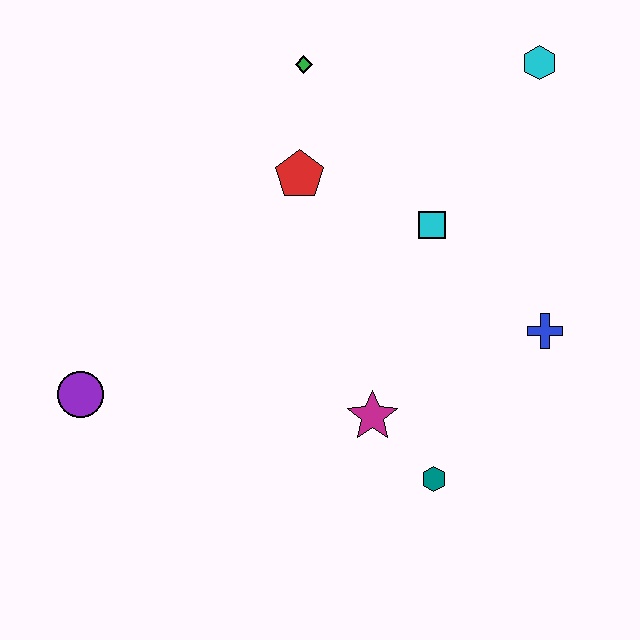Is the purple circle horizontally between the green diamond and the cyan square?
No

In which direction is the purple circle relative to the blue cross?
The purple circle is to the left of the blue cross.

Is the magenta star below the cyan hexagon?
Yes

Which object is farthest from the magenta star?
The cyan hexagon is farthest from the magenta star.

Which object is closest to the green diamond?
The red pentagon is closest to the green diamond.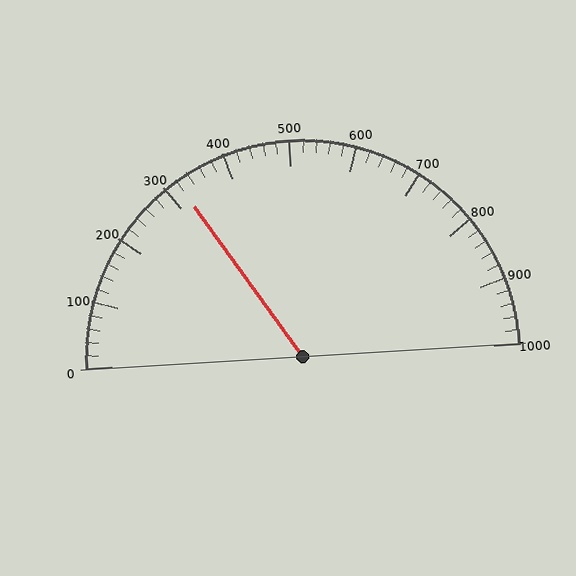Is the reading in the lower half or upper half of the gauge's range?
The reading is in the lower half of the range (0 to 1000).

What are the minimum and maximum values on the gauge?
The gauge ranges from 0 to 1000.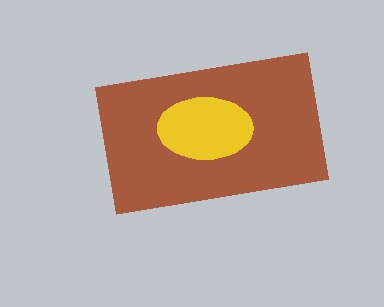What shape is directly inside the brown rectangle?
The yellow ellipse.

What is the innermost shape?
The yellow ellipse.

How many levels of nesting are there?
2.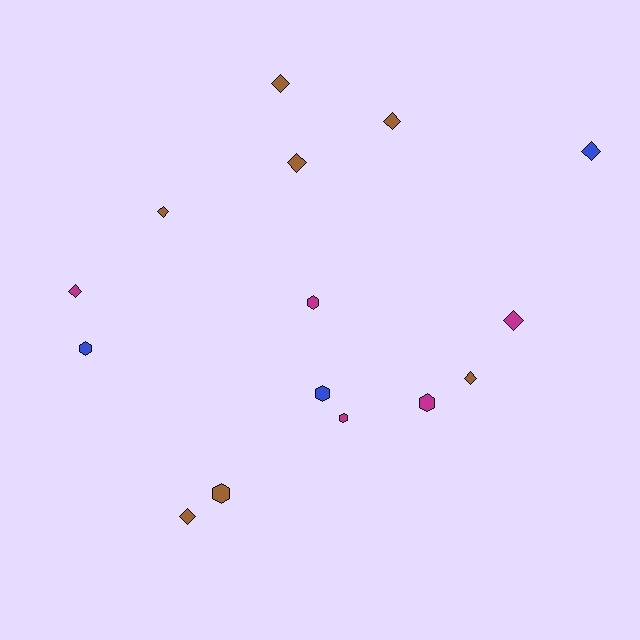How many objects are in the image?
There are 15 objects.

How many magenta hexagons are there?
There are 3 magenta hexagons.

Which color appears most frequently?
Brown, with 7 objects.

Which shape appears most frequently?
Diamond, with 9 objects.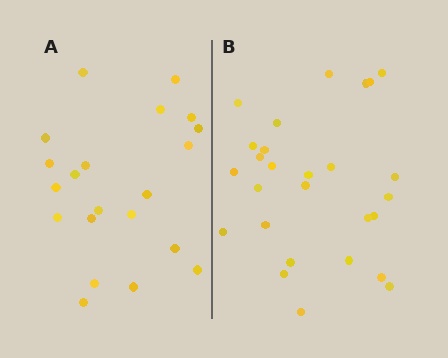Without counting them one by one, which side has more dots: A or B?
Region B (the right region) has more dots.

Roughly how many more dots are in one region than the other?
Region B has about 6 more dots than region A.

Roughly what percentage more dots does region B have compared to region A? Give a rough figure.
About 30% more.